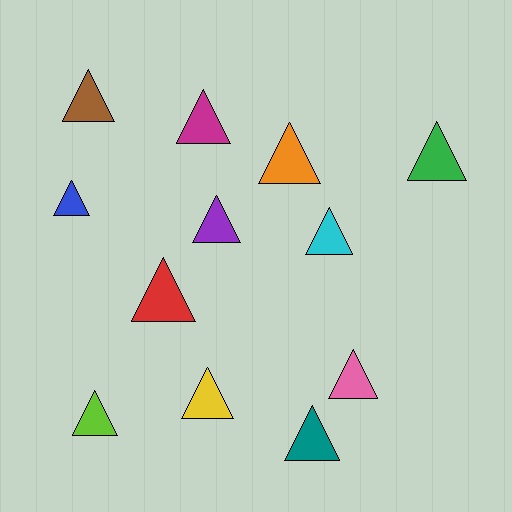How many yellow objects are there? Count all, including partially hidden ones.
There is 1 yellow object.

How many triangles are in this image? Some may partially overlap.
There are 12 triangles.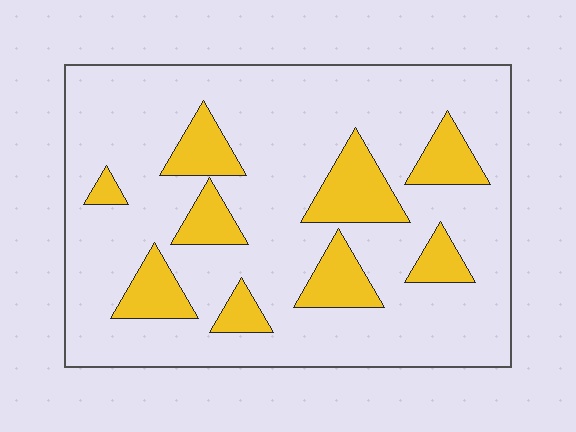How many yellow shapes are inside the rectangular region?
9.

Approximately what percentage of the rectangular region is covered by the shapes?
Approximately 20%.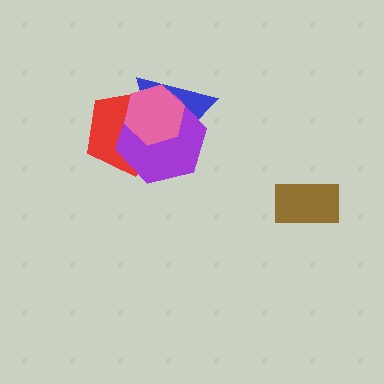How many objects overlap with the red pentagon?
3 objects overlap with the red pentagon.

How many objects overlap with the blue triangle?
3 objects overlap with the blue triangle.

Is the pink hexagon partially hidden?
No, no other shape covers it.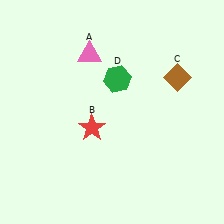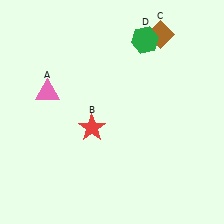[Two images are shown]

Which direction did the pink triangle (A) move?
The pink triangle (A) moved left.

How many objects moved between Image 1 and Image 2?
3 objects moved between the two images.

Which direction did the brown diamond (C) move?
The brown diamond (C) moved up.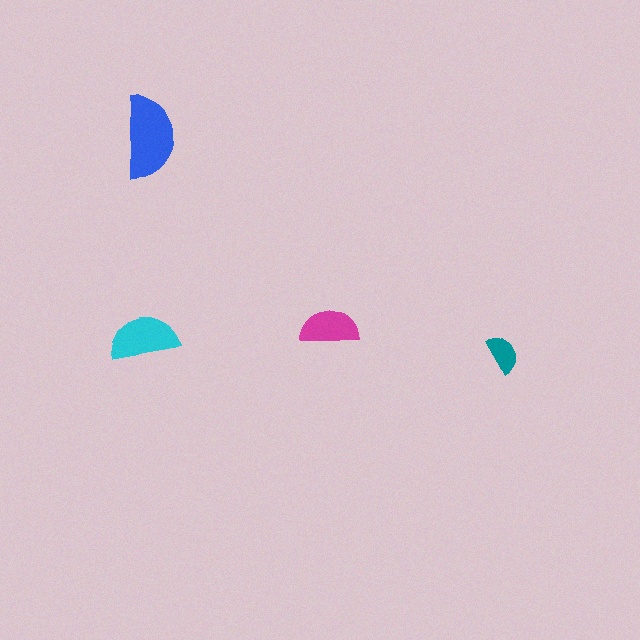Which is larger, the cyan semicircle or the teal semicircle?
The cyan one.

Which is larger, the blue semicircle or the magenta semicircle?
The blue one.